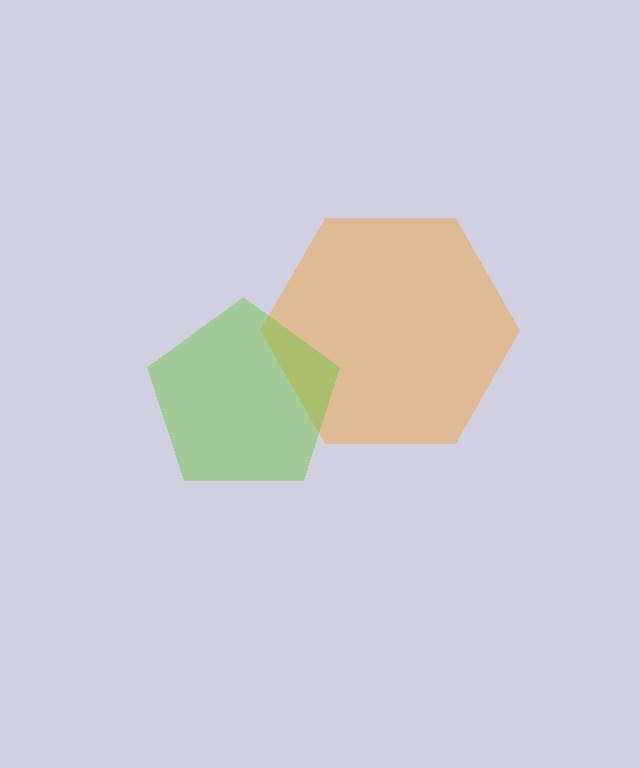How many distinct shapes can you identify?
There are 2 distinct shapes: an orange hexagon, a lime pentagon.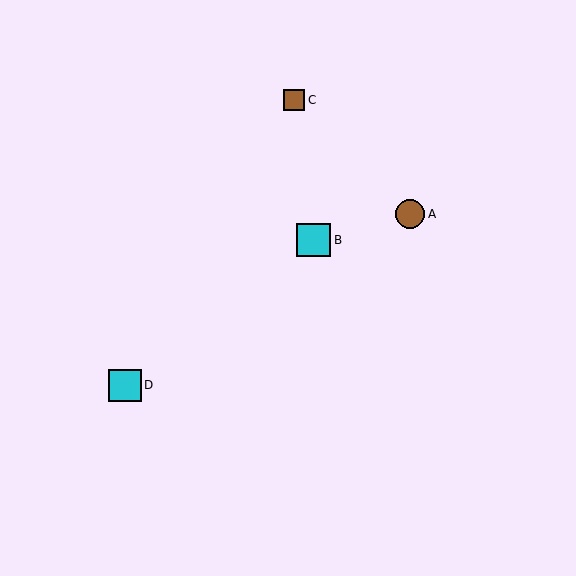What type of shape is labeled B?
Shape B is a cyan square.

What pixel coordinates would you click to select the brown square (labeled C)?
Click at (294, 100) to select the brown square C.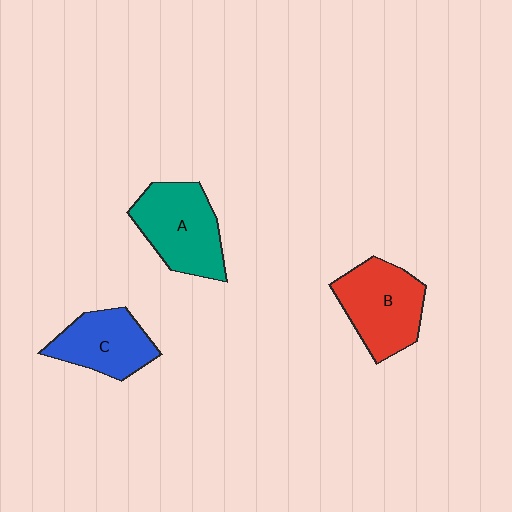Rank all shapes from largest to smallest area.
From largest to smallest: A (teal), B (red), C (blue).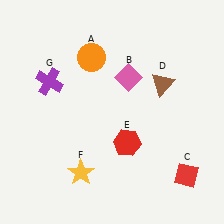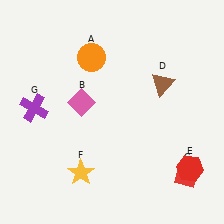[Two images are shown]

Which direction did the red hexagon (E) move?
The red hexagon (E) moved right.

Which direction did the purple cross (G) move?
The purple cross (G) moved down.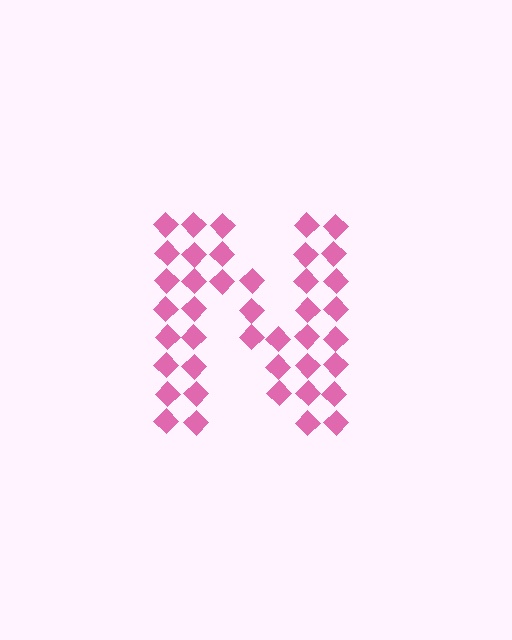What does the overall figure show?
The overall figure shows the letter N.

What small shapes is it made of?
It is made of small diamonds.